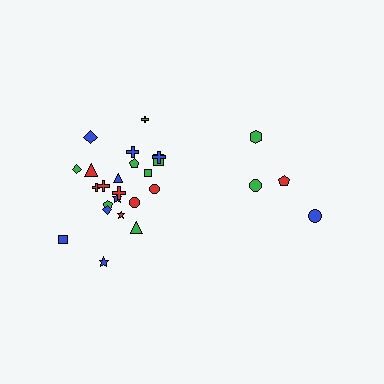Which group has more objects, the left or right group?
The left group.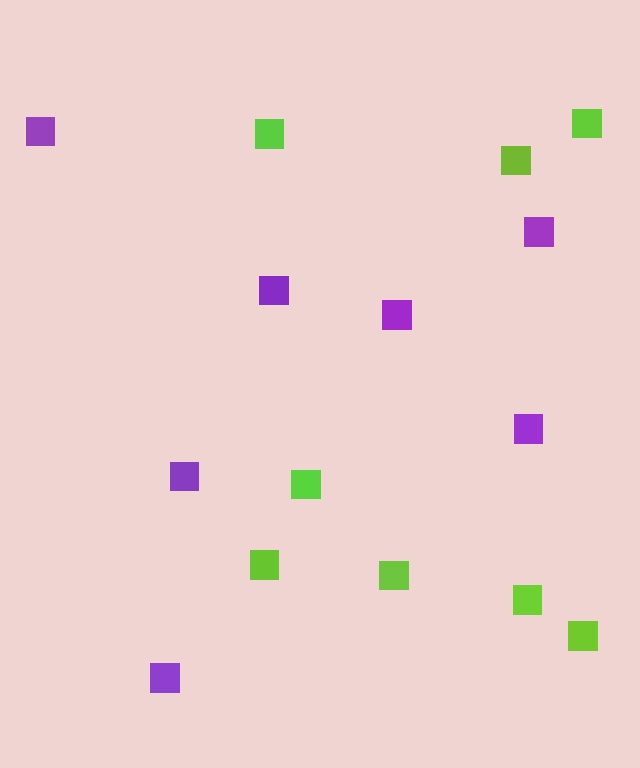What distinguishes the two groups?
There are 2 groups: one group of lime squares (8) and one group of purple squares (7).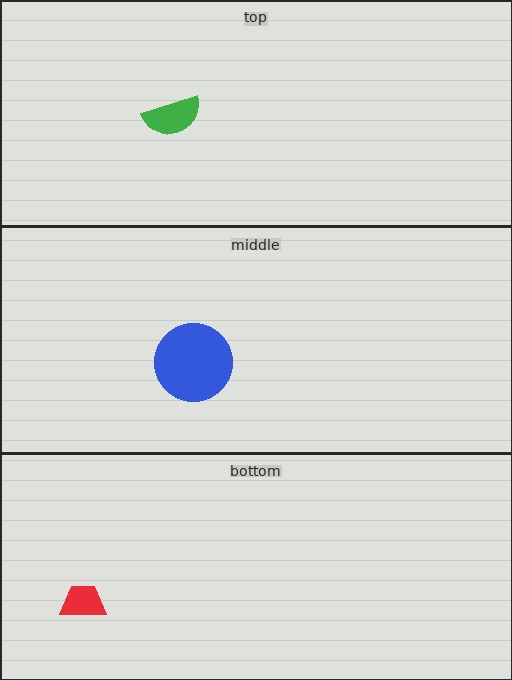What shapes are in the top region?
The green semicircle.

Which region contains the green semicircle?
The top region.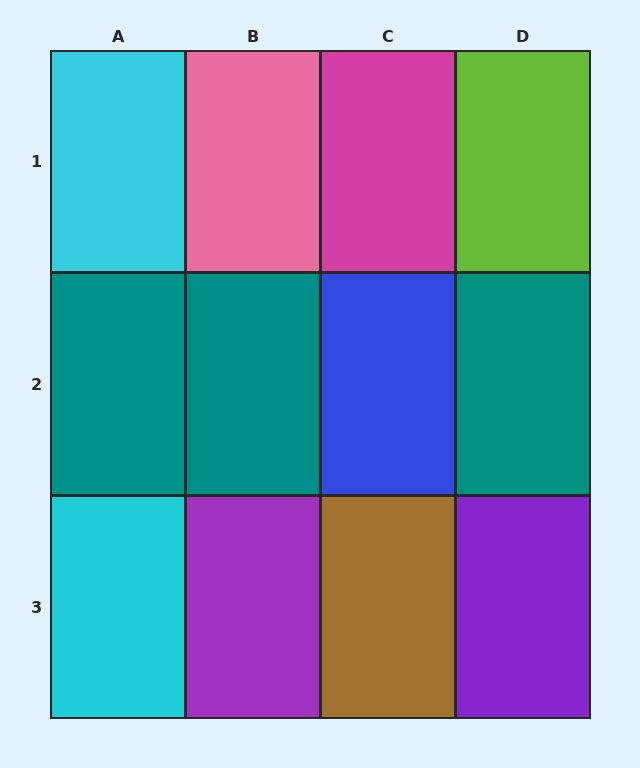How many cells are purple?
2 cells are purple.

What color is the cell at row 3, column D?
Purple.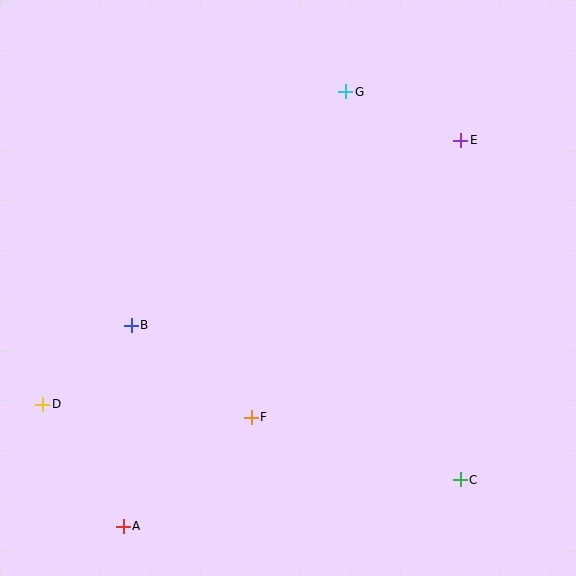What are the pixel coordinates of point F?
Point F is at (251, 418).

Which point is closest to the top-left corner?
Point B is closest to the top-left corner.